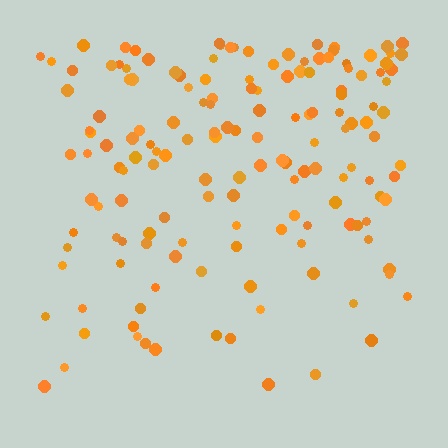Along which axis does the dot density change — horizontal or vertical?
Vertical.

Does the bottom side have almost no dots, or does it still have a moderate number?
Still a moderate number, just noticeably fewer than the top.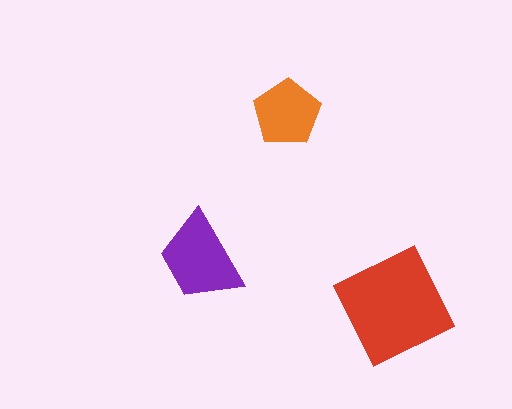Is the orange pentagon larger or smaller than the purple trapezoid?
Smaller.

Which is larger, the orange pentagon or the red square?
The red square.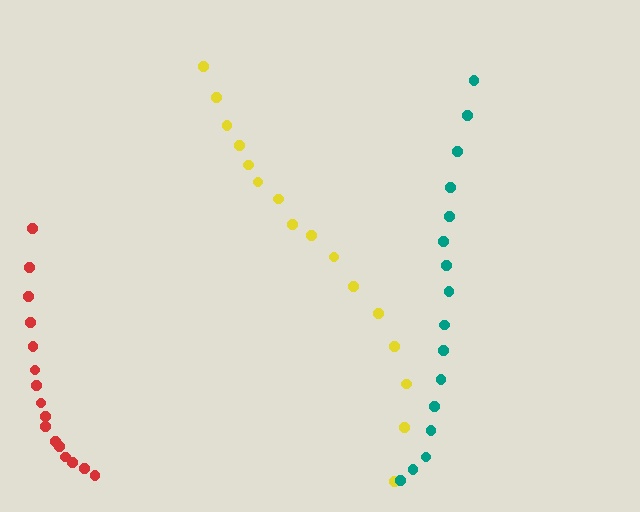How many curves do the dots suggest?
There are 3 distinct paths.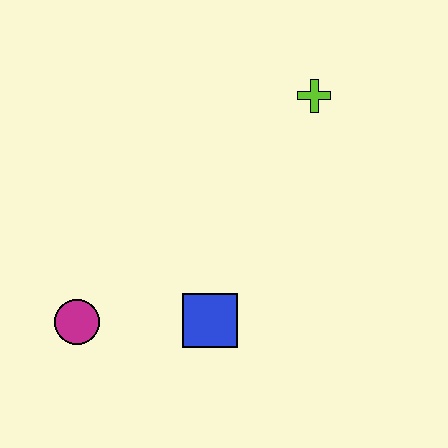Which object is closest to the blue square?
The magenta circle is closest to the blue square.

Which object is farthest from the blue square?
The lime cross is farthest from the blue square.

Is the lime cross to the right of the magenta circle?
Yes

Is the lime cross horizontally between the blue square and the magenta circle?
No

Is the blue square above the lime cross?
No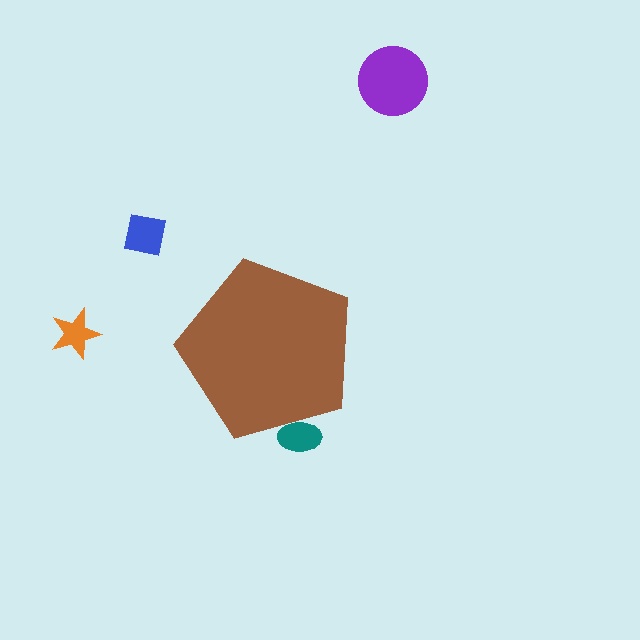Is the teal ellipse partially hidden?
Yes, the teal ellipse is partially hidden behind the brown pentagon.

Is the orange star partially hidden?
No, the orange star is fully visible.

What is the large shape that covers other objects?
A brown pentagon.